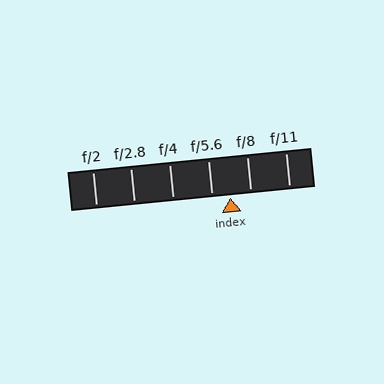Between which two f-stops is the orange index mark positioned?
The index mark is between f/5.6 and f/8.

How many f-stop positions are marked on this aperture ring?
There are 6 f-stop positions marked.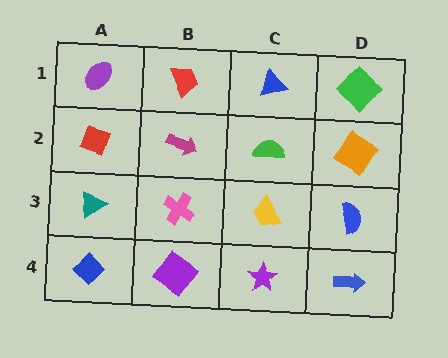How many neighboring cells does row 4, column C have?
3.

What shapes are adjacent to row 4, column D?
A blue semicircle (row 3, column D), a purple star (row 4, column C).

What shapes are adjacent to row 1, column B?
A magenta arrow (row 2, column B), a purple ellipse (row 1, column A), a blue triangle (row 1, column C).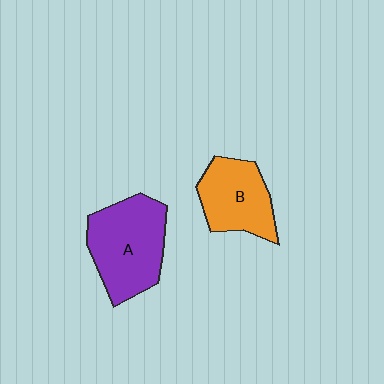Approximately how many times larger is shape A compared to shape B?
Approximately 1.3 times.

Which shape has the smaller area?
Shape B (orange).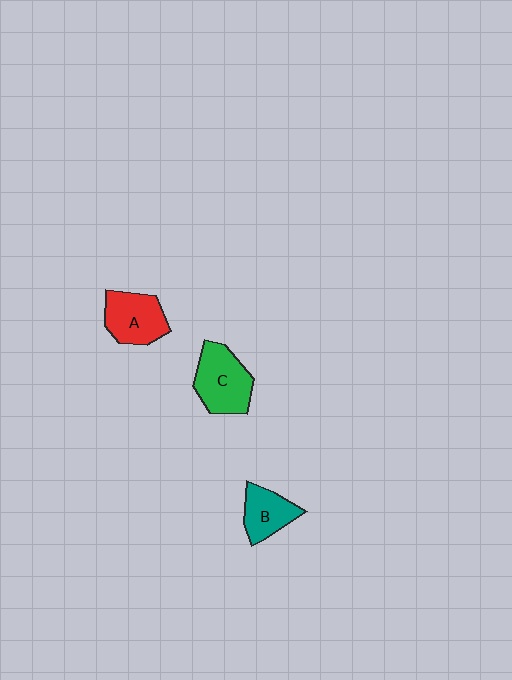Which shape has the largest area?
Shape C (green).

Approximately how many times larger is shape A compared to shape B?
Approximately 1.2 times.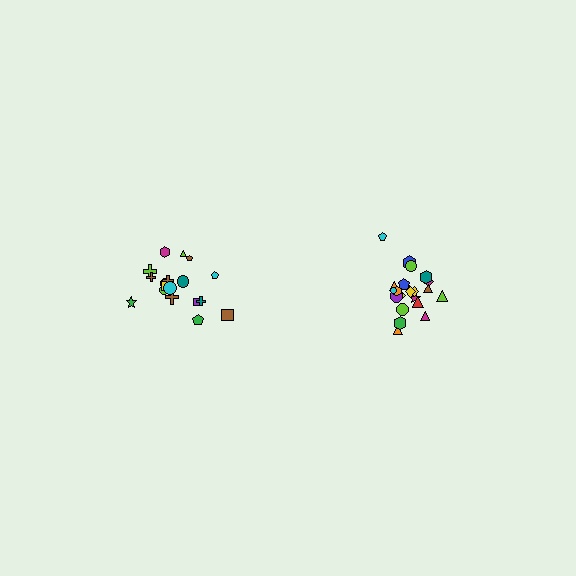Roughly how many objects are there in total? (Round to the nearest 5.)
Roughly 40 objects in total.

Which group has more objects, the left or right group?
The right group.